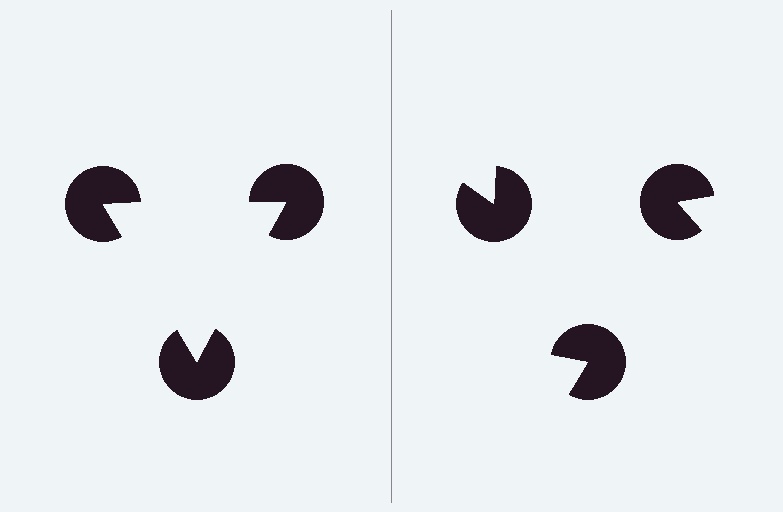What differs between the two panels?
The pac-man discs are positioned identically on both sides; only the wedge orientations differ. On the left they align to a triangle; on the right they are misaligned.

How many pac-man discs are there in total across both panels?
6 — 3 on each side.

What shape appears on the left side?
An illusory triangle.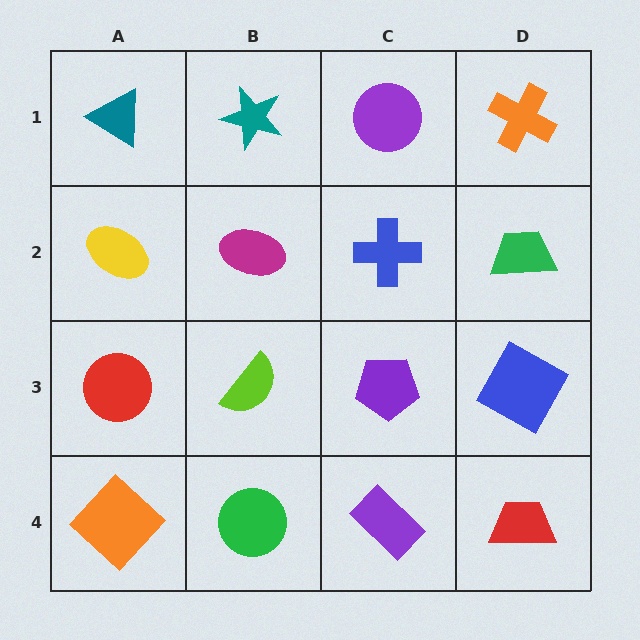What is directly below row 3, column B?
A green circle.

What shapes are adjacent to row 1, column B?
A magenta ellipse (row 2, column B), a teal triangle (row 1, column A), a purple circle (row 1, column C).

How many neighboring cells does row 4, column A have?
2.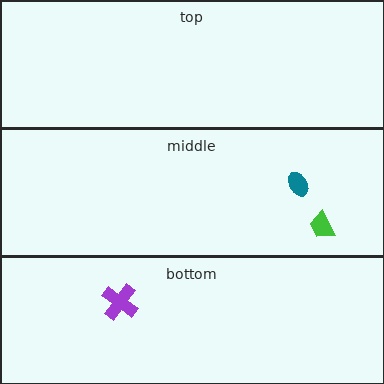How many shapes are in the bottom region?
1.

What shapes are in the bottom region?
The purple cross.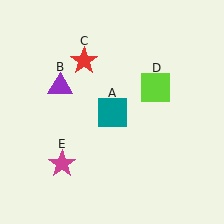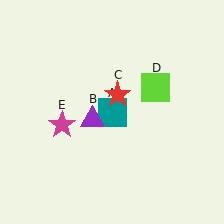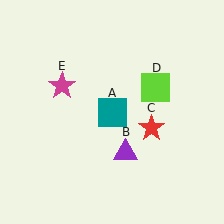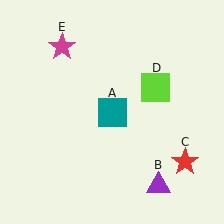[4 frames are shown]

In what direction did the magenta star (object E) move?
The magenta star (object E) moved up.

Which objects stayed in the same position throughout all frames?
Teal square (object A) and lime square (object D) remained stationary.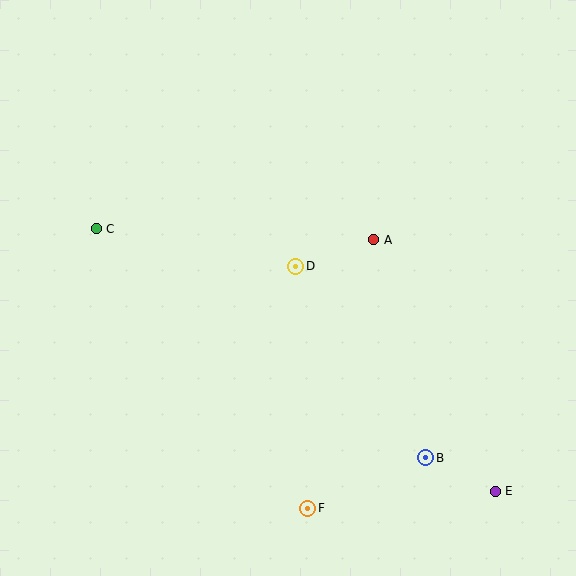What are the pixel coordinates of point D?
Point D is at (296, 266).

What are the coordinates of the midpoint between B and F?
The midpoint between B and F is at (367, 483).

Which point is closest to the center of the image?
Point D at (296, 266) is closest to the center.